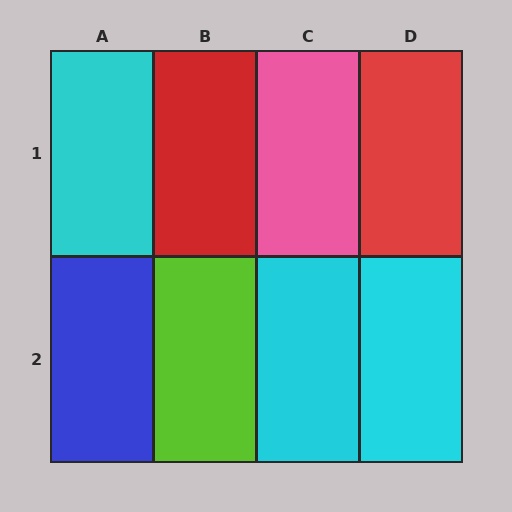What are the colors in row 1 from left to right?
Cyan, red, pink, red.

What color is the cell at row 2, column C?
Cyan.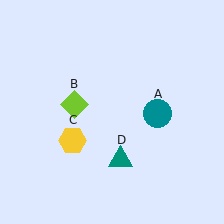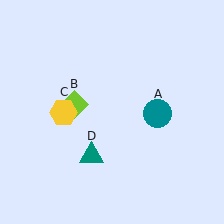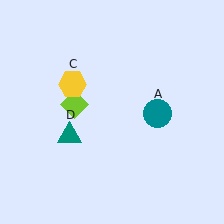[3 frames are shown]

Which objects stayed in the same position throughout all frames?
Teal circle (object A) and lime diamond (object B) remained stationary.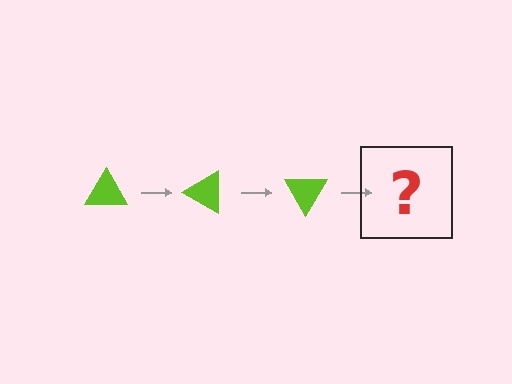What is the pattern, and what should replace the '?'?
The pattern is that the triangle rotates 30 degrees each step. The '?' should be a lime triangle rotated 90 degrees.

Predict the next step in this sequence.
The next step is a lime triangle rotated 90 degrees.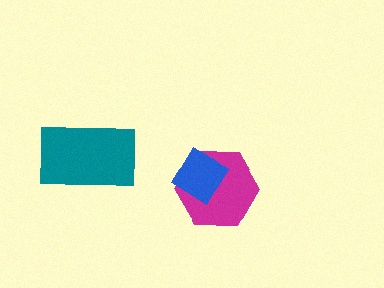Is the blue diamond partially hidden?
No, no other shape covers it.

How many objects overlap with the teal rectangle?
0 objects overlap with the teal rectangle.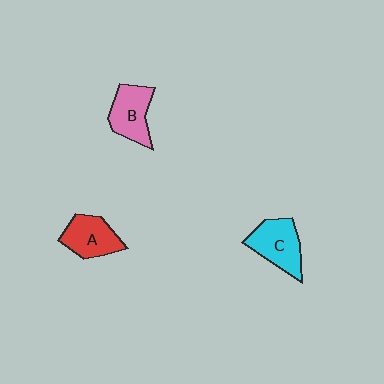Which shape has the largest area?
Shape C (cyan).